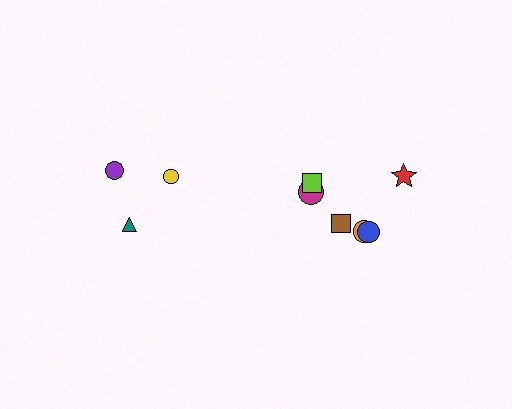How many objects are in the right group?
There are 6 objects.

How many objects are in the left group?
There are 3 objects.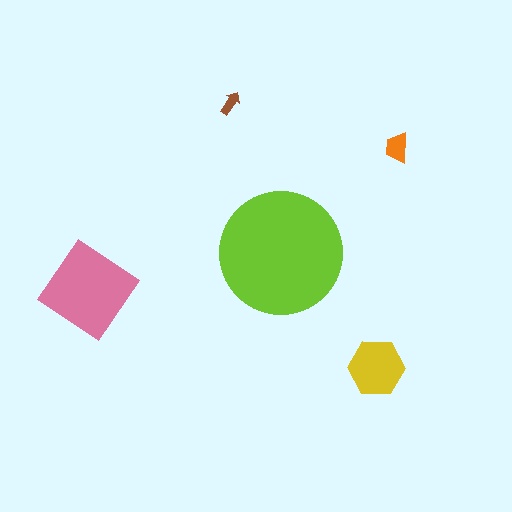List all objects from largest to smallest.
The lime circle, the pink diamond, the yellow hexagon, the orange trapezoid, the brown arrow.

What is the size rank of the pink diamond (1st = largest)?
2nd.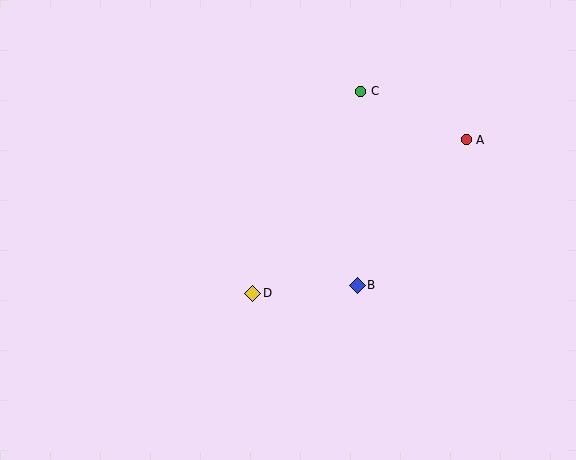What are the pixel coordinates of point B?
Point B is at (357, 285).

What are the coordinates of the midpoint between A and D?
The midpoint between A and D is at (359, 217).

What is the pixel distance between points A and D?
The distance between A and D is 263 pixels.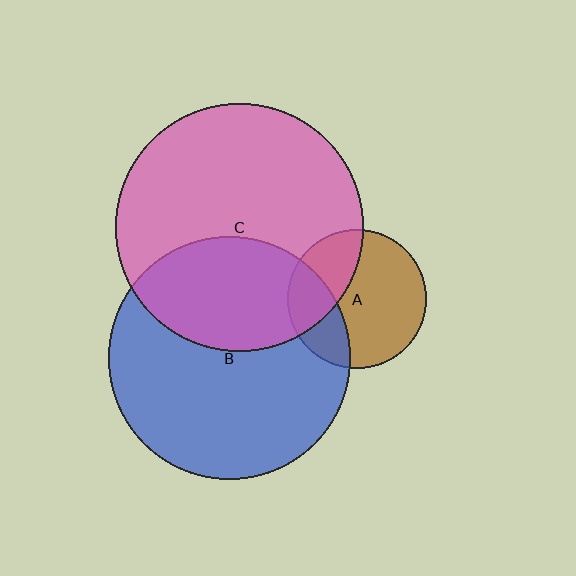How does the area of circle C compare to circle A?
Approximately 3.2 times.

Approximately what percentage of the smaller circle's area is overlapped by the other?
Approximately 30%.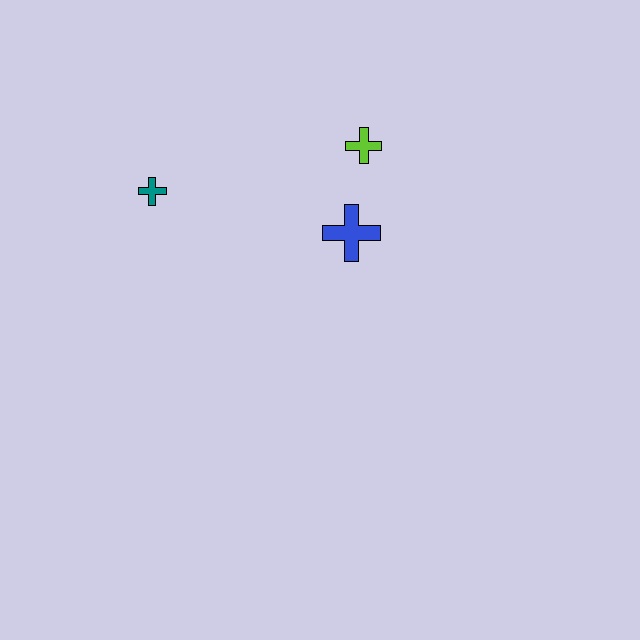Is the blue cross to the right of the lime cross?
No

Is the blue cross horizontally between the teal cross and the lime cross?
Yes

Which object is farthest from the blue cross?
The teal cross is farthest from the blue cross.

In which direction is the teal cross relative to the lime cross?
The teal cross is to the left of the lime cross.